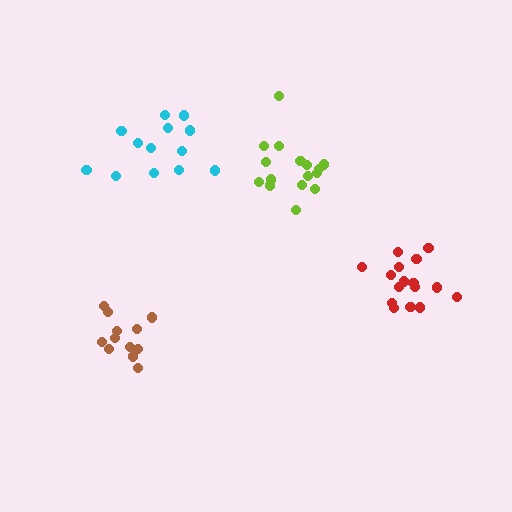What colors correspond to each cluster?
The clusters are colored: brown, red, lime, cyan.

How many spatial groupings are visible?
There are 4 spatial groupings.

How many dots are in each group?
Group 1: 12 dots, Group 2: 16 dots, Group 3: 16 dots, Group 4: 13 dots (57 total).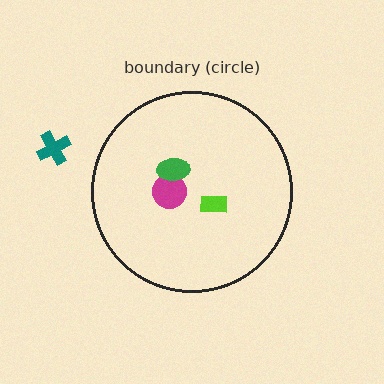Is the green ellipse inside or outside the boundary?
Inside.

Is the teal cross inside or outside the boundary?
Outside.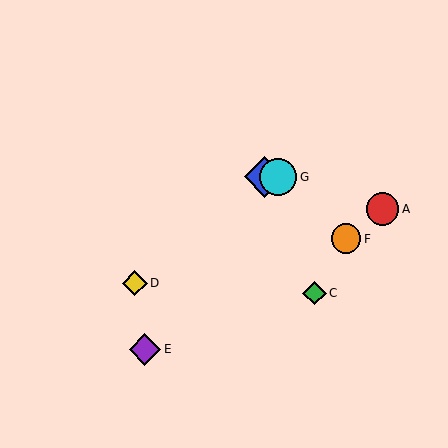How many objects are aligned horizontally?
2 objects (B, G) are aligned horizontally.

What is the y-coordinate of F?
Object F is at y≈239.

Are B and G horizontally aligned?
Yes, both are at y≈177.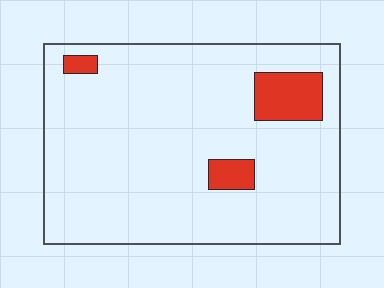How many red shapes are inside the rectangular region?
3.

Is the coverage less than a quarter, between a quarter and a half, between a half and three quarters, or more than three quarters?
Less than a quarter.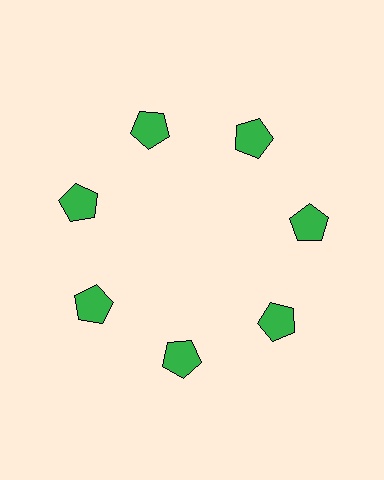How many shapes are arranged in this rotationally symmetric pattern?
There are 7 shapes, arranged in 7 groups of 1.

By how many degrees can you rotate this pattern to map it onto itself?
The pattern maps onto itself every 51 degrees of rotation.